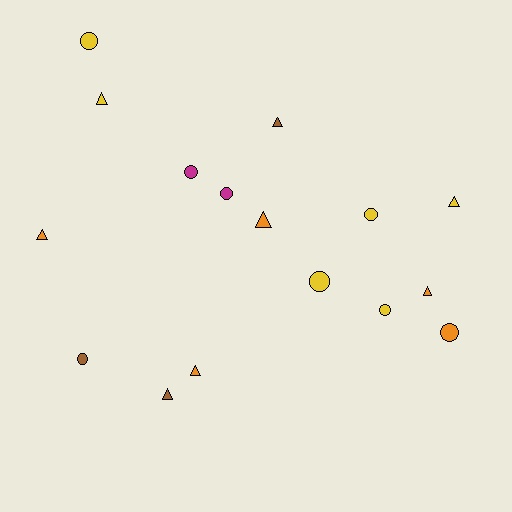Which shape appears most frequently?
Triangle, with 8 objects.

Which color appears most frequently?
Yellow, with 6 objects.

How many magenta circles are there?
There are 2 magenta circles.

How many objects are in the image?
There are 16 objects.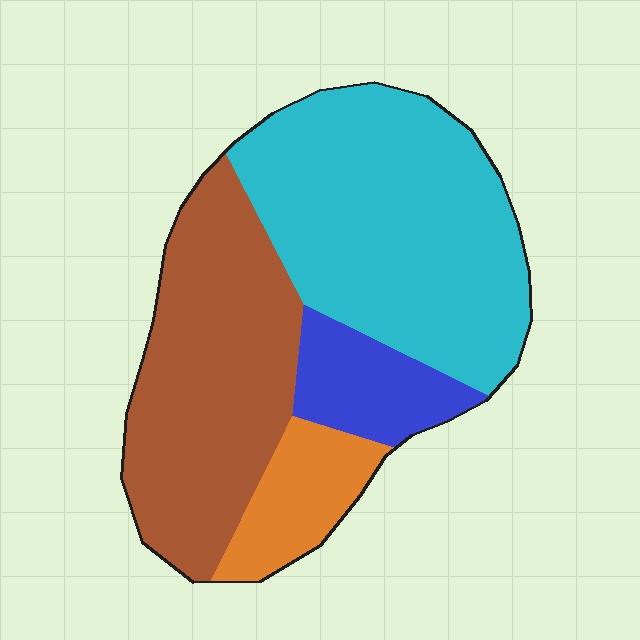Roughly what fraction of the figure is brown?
Brown covers 35% of the figure.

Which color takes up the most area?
Cyan, at roughly 45%.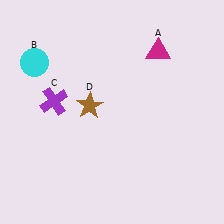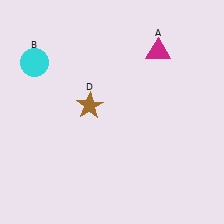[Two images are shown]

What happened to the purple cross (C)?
The purple cross (C) was removed in Image 2. It was in the top-left area of Image 1.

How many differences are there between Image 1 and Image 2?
There is 1 difference between the two images.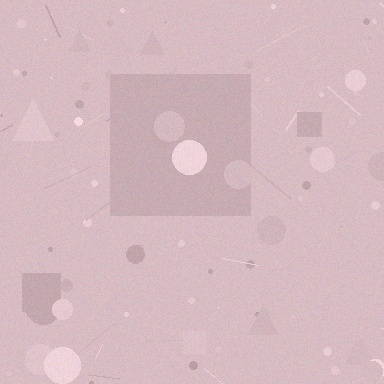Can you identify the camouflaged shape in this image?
The camouflaged shape is a square.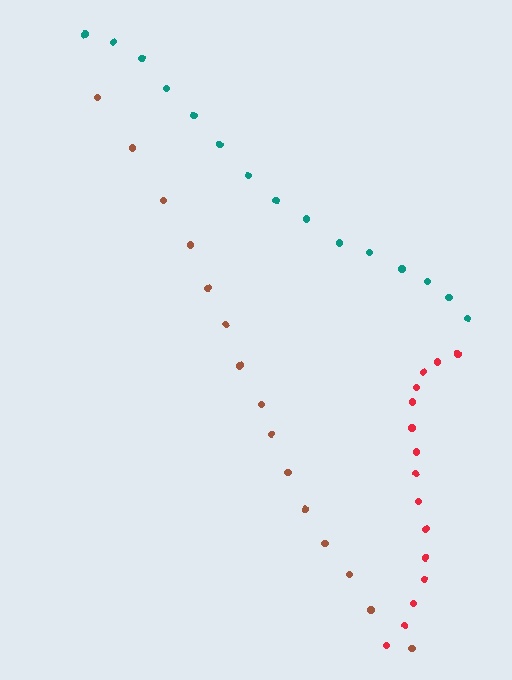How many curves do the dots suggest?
There are 3 distinct paths.